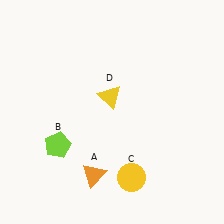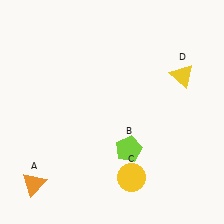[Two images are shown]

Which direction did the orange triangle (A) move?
The orange triangle (A) moved left.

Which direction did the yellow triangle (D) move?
The yellow triangle (D) moved right.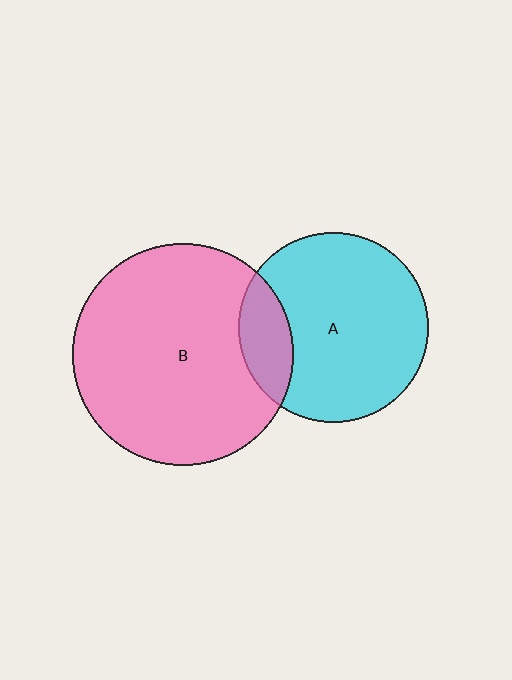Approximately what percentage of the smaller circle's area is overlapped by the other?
Approximately 15%.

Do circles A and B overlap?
Yes.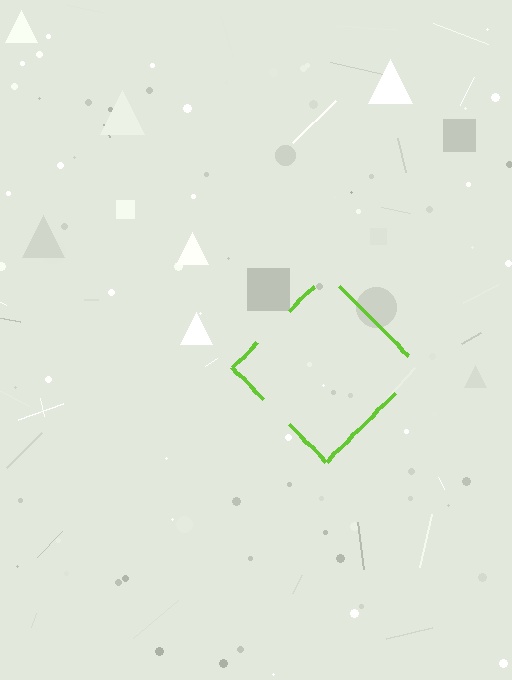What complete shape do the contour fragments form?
The contour fragments form a diamond.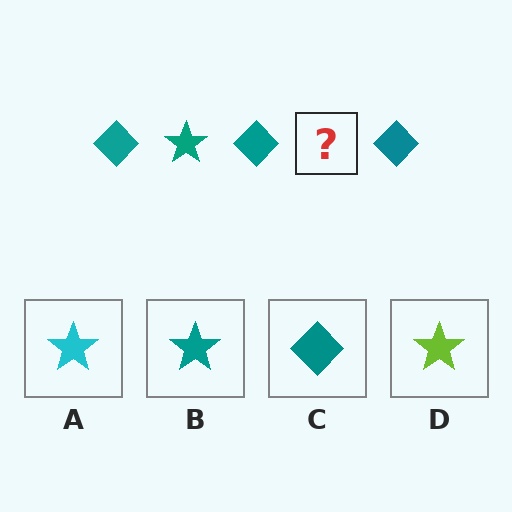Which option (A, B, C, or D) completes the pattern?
B.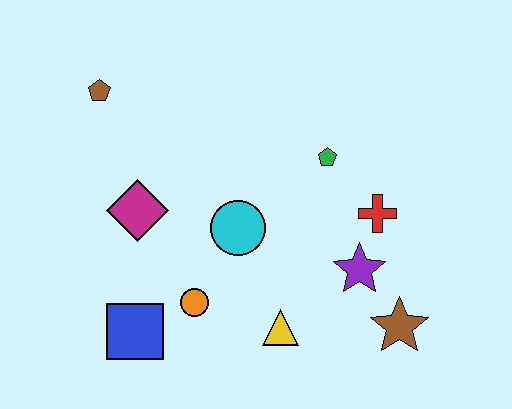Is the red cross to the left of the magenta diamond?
No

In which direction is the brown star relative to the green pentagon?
The brown star is below the green pentagon.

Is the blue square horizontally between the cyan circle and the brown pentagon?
Yes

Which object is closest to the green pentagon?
The red cross is closest to the green pentagon.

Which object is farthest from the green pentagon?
The blue square is farthest from the green pentagon.